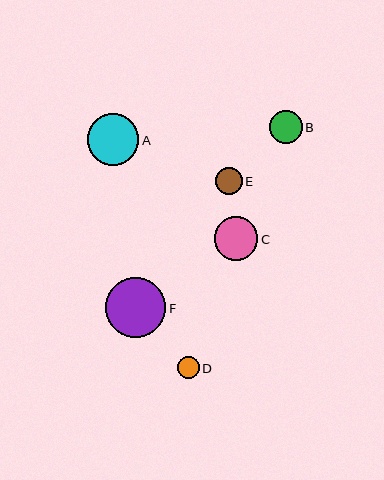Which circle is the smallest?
Circle D is the smallest with a size of approximately 22 pixels.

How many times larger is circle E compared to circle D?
Circle E is approximately 1.2 times the size of circle D.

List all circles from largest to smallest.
From largest to smallest: F, A, C, B, E, D.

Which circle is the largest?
Circle F is the largest with a size of approximately 60 pixels.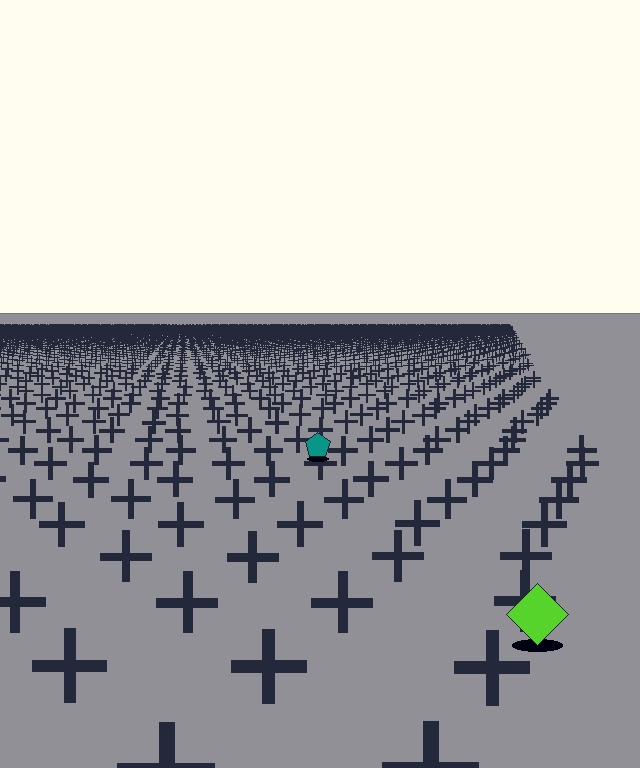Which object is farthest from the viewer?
The teal pentagon is farthest from the viewer. It appears smaller and the ground texture around it is denser.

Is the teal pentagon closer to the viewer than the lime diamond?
No. The lime diamond is closer — you can tell from the texture gradient: the ground texture is coarser near it.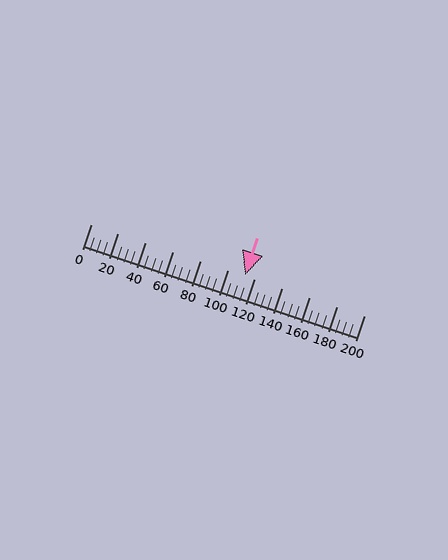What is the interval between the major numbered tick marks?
The major tick marks are spaced 20 units apart.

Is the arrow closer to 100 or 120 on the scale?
The arrow is closer to 120.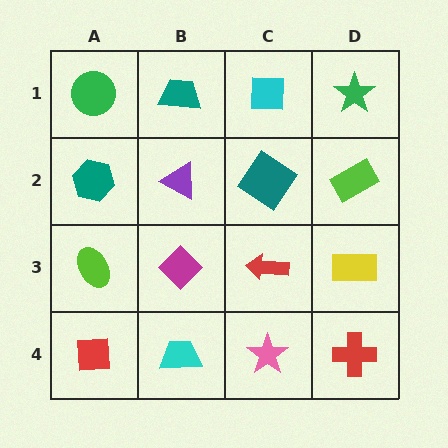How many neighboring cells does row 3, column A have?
3.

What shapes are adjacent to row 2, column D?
A green star (row 1, column D), a yellow rectangle (row 3, column D), a teal diamond (row 2, column C).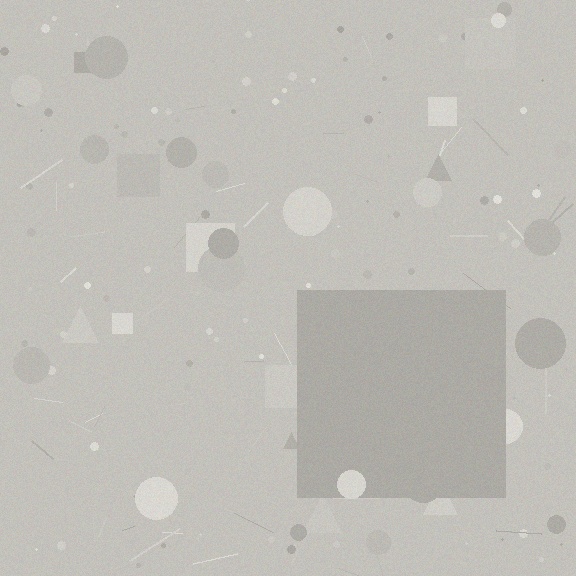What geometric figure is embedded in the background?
A square is embedded in the background.